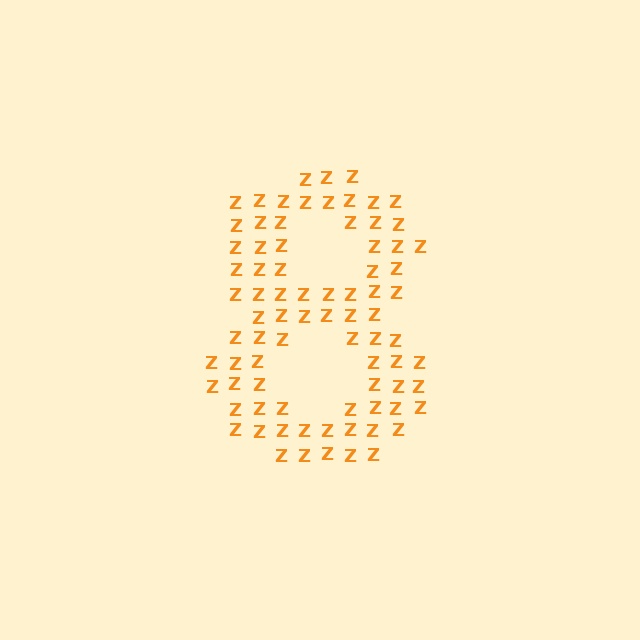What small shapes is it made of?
It is made of small letter Z's.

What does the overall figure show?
The overall figure shows the digit 8.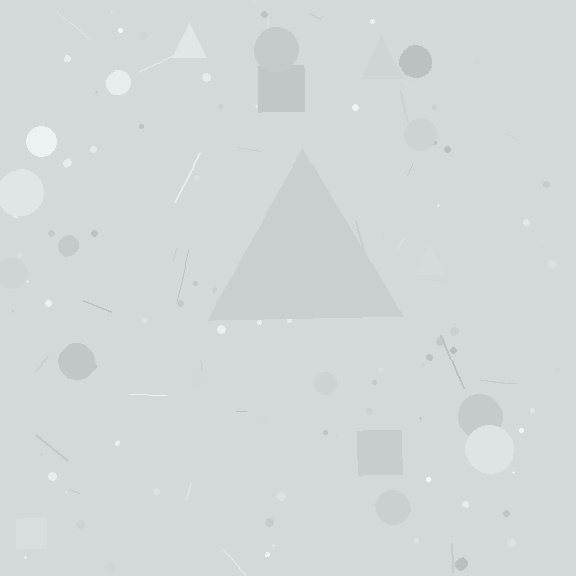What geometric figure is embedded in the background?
A triangle is embedded in the background.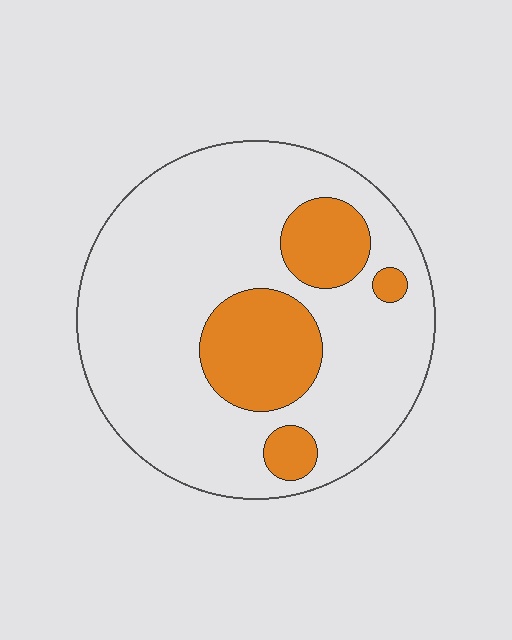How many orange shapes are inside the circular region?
4.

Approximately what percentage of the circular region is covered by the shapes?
Approximately 20%.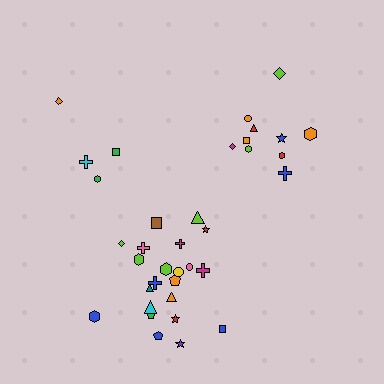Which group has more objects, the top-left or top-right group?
The top-right group.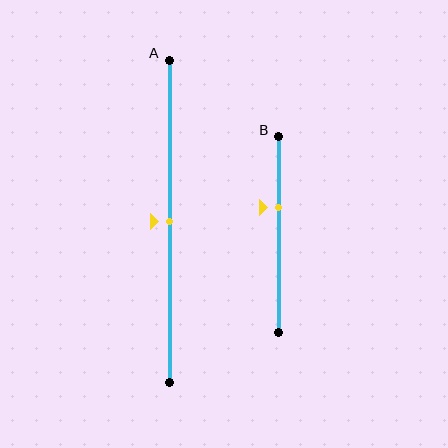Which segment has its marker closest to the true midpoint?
Segment A has its marker closest to the true midpoint.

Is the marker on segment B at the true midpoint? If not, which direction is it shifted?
No, the marker on segment B is shifted upward by about 14% of the segment length.